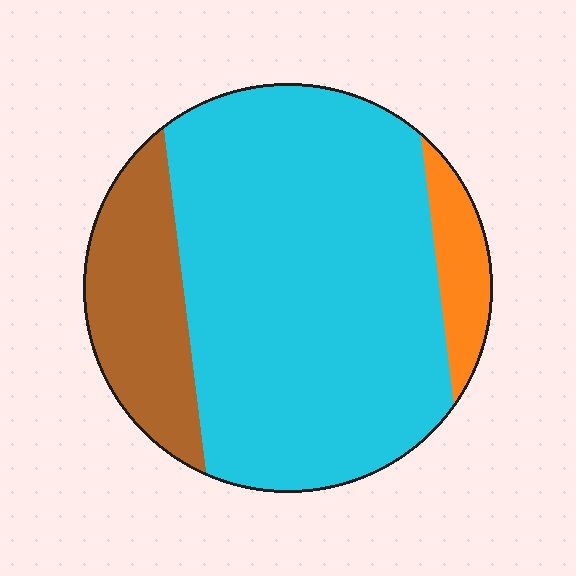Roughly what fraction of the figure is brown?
Brown covers 19% of the figure.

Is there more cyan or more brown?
Cyan.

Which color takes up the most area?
Cyan, at roughly 75%.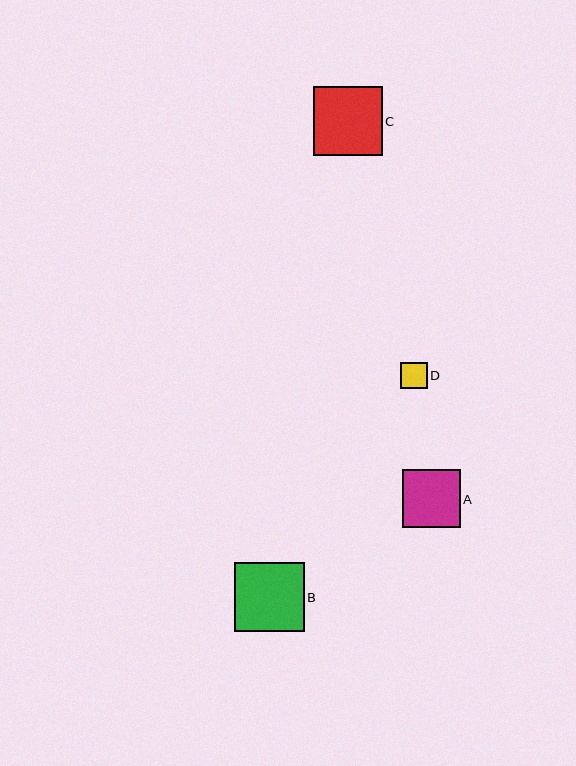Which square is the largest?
Square B is the largest with a size of approximately 70 pixels.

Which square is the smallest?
Square D is the smallest with a size of approximately 26 pixels.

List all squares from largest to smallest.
From largest to smallest: B, C, A, D.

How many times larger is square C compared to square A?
Square C is approximately 1.2 times the size of square A.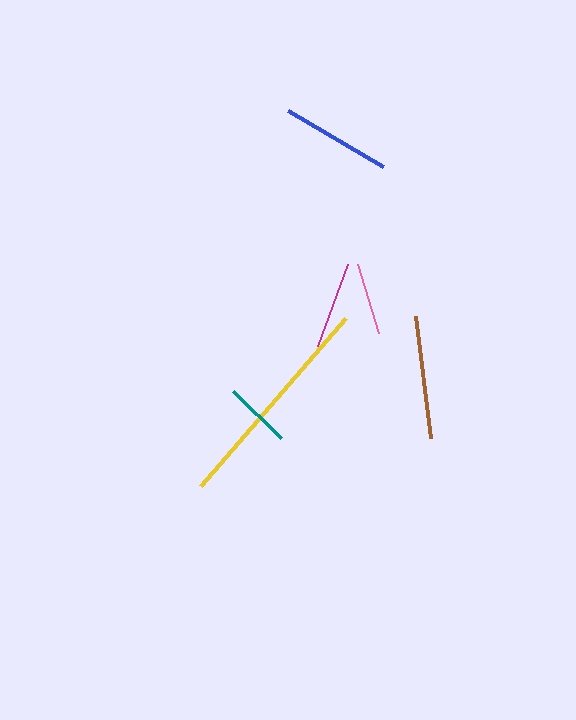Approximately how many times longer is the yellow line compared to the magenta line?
The yellow line is approximately 2.5 times the length of the magenta line.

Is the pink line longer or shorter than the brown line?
The brown line is longer than the pink line.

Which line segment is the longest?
The yellow line is the longest at approximately 222 pixels.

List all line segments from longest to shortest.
From longest to shortest: yellow, brown, blue, magenta, pink, teal.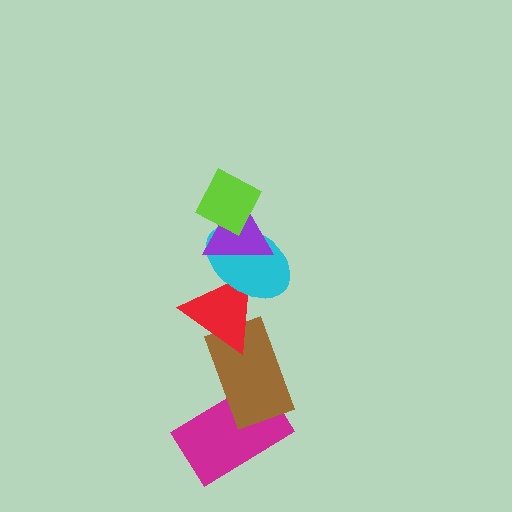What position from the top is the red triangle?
The red triangle is 4th from the top.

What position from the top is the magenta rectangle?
The magenta rectangle is 6th from the top.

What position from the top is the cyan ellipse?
The cyan ellipse is 3rd from the top.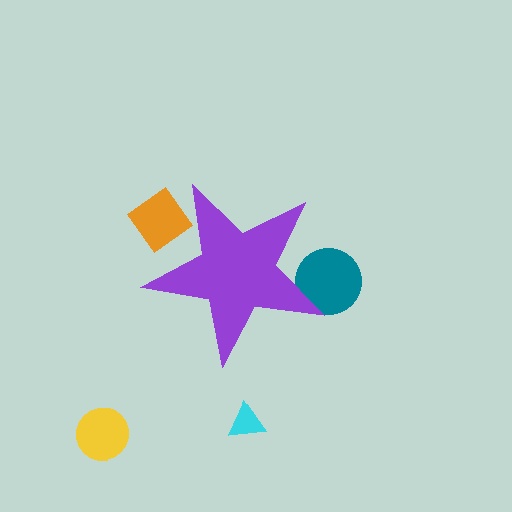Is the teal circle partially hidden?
Yes, the teal circle is partially hidden behind the purple star.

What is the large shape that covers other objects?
A purple star.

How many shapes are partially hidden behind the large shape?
2 shapes are partially hidden.